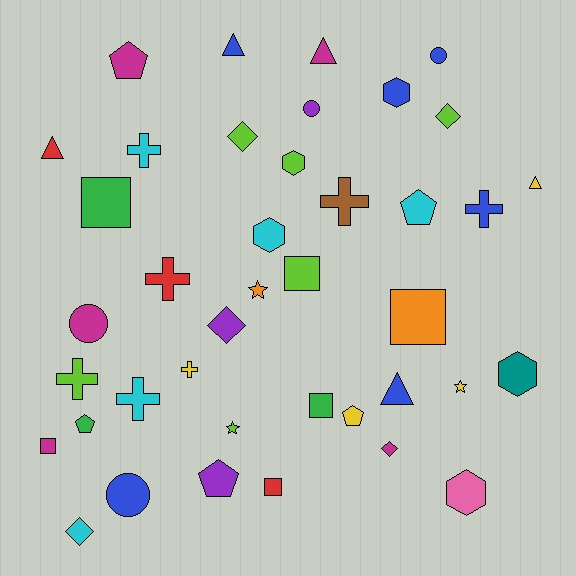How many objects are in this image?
There are 40 objects.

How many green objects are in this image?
There are 3 green objects.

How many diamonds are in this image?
There are 5 diamonds.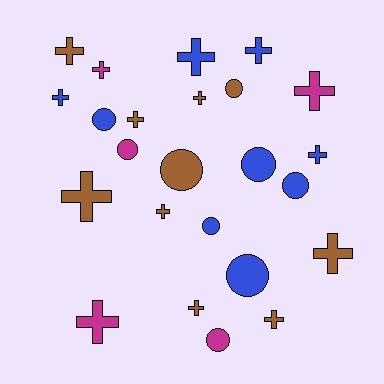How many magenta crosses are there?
There are 3 magenta crosses.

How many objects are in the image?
There are 24 objects.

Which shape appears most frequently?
Cross, with 15 objects.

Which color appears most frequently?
Brown, with 10 objects.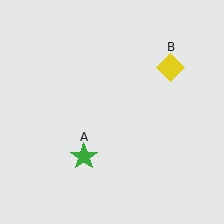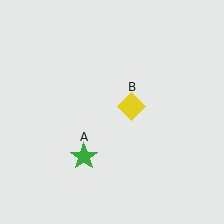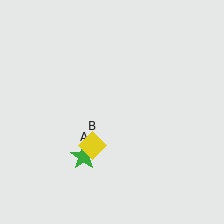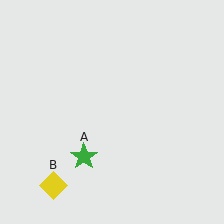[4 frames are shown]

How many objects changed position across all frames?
1 object changed position: yellow diamond (object B).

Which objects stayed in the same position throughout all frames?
Green star (object A) remained stationary.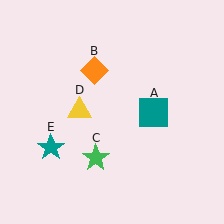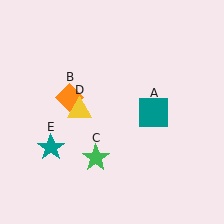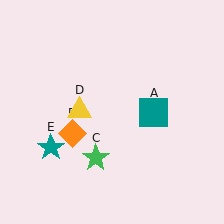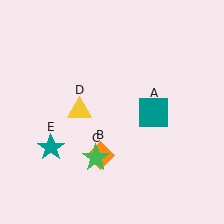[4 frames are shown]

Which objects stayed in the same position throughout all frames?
Teal square (object A) and green star (object C) and yellow triangle (object D) and teal star (object E) remained stationary.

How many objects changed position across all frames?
1 object changed position: orange diamond (object B).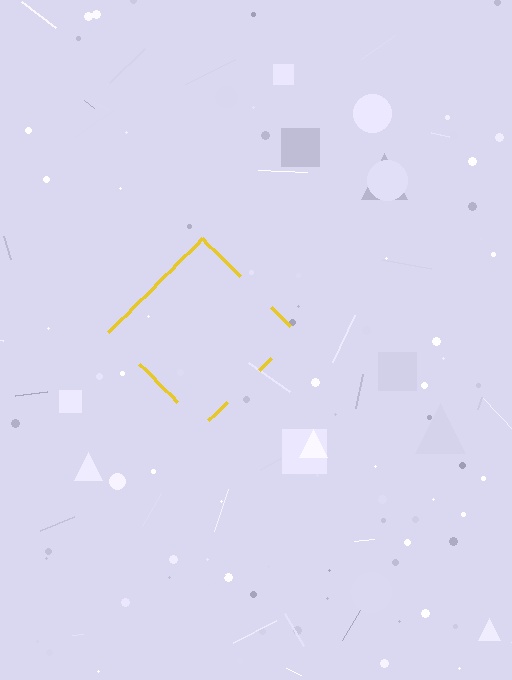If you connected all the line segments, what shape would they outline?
They would outline a diamond.